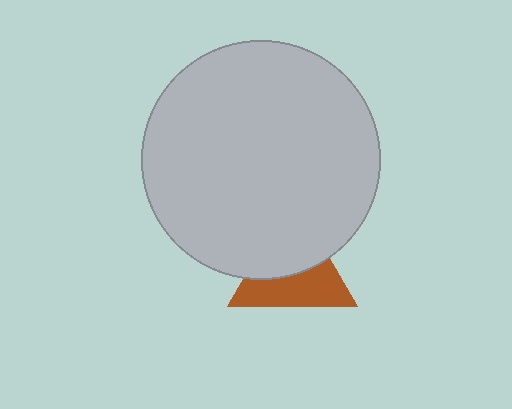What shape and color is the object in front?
The object in front is a light gray circle.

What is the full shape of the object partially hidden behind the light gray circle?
The partially hidden object is a brown triangle.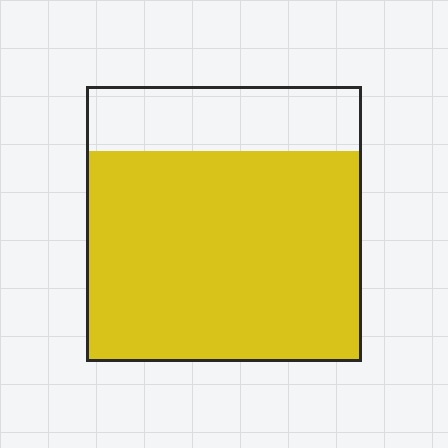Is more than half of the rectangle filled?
Yes.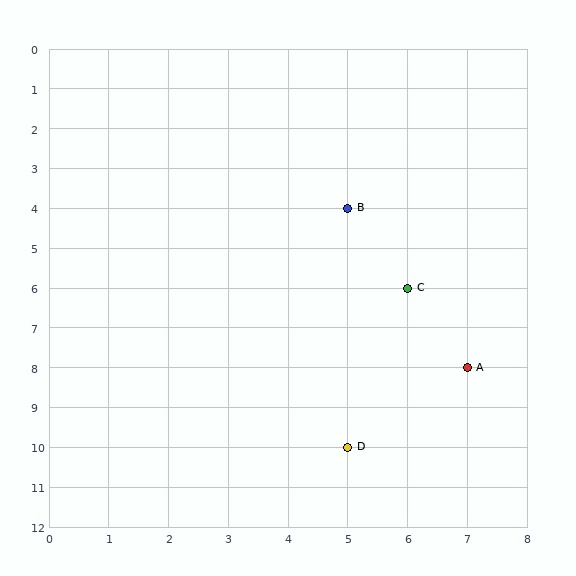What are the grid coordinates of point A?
Point A is at grid coordinates (7, 8).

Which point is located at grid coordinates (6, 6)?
Point C is at (6, 6).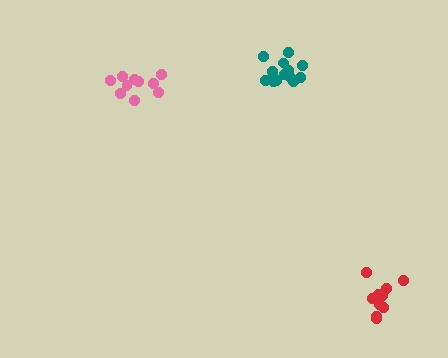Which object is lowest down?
The red cluster is bottommost.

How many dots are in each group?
Group 1: 10 dots, Group 2: 14 dots, Group 3: 10 dots (34 total).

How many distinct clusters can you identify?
There are 3 distinct clusters.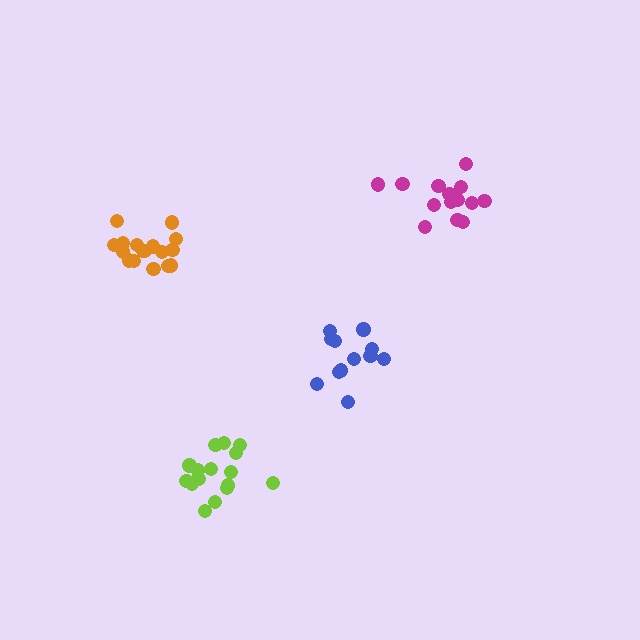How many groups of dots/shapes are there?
There are 4 groups.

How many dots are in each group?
Group 1: 14 dots, Group 2: 16 dots, Group 3: 17 dots, Group 4: 13 dots (60 total).